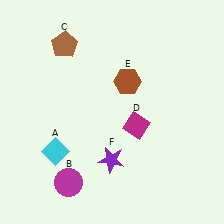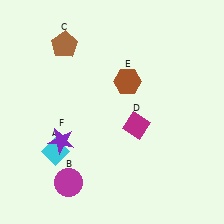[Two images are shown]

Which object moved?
The purple star (F) moved left.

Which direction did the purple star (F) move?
The purple star (F) moved left.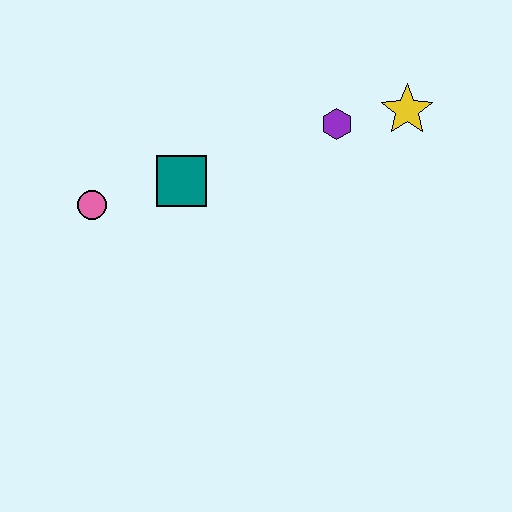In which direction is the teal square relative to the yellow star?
The teal square is to the left of the yellow star.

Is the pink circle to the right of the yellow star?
No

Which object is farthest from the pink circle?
The yellow star is farthest from the pink circle.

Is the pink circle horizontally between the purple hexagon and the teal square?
No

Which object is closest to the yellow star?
The purple hexagon is closest to the yellow star.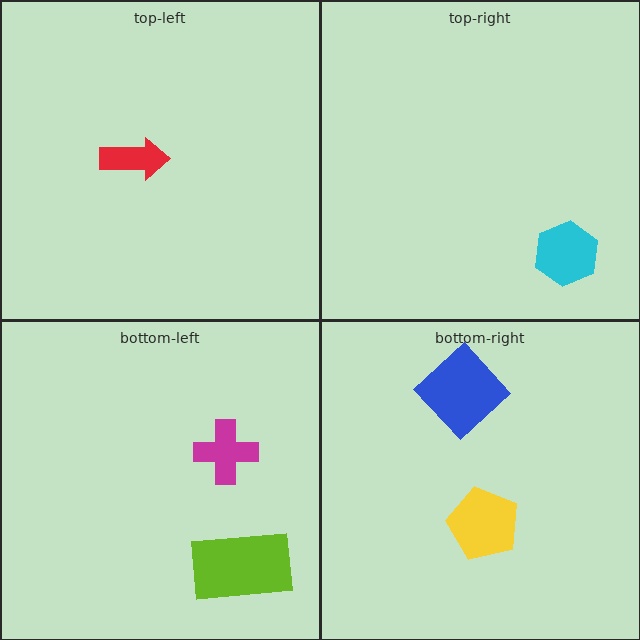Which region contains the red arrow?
The top-left region.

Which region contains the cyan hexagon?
The top-right region.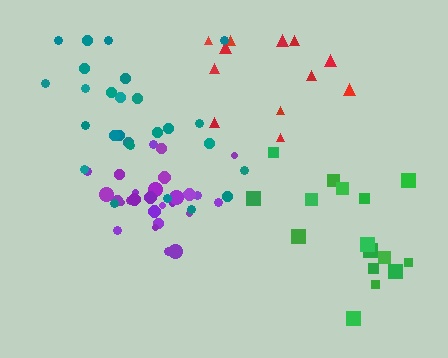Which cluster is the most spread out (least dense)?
Green.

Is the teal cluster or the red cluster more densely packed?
Teal.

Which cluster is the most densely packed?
Purple.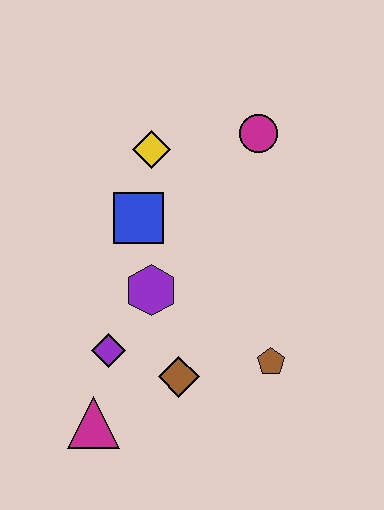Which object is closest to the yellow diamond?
The blue square is closest to the yellow diamond.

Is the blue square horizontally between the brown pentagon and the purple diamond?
Yes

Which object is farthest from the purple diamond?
The magenta circle is farthest from the purple diamond.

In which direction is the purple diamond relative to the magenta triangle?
The purple diamond is above the magenta triangle.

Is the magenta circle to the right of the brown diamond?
Yes